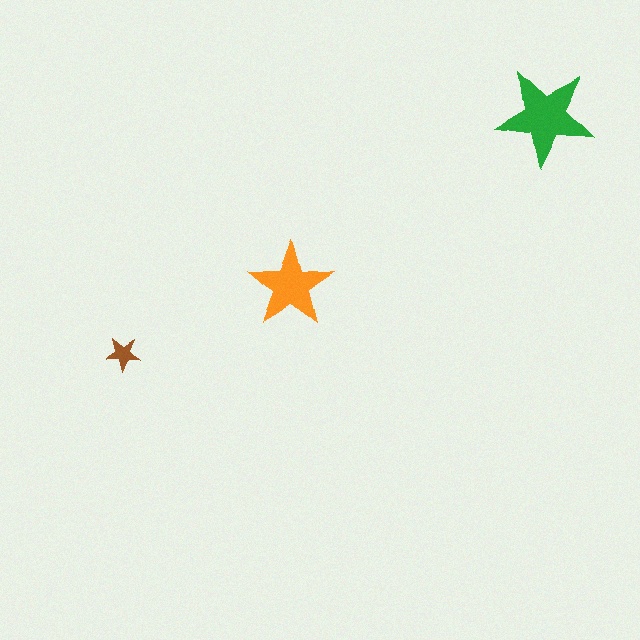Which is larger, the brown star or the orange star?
The orange one.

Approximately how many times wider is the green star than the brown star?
About 3 times wider.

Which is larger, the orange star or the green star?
The green one.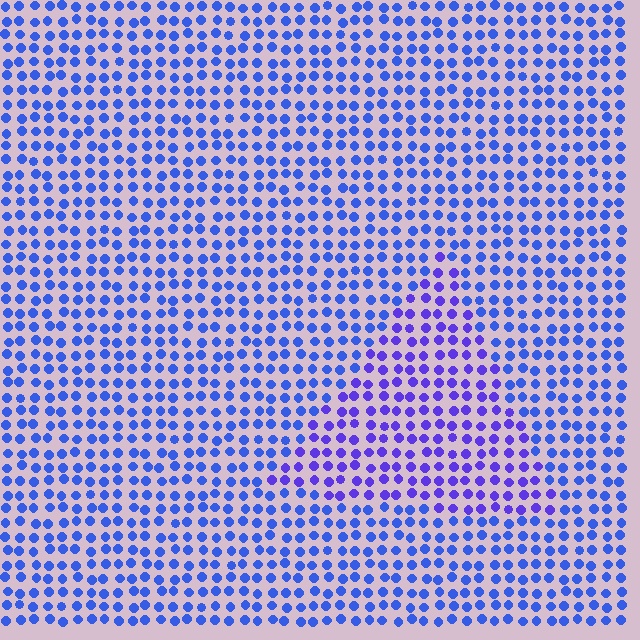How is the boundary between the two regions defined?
The boundary is defined purely by a slight shift in hue (about 27 degrees). Spacing, size, and orientation are identical on both sides.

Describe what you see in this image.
The image is filled with small blue elements in a uniform arrangement. A triangle-shaped region is visible where the elements are tinted to a slightly different hue, forming a subtle color boundary.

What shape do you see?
I see a triangle.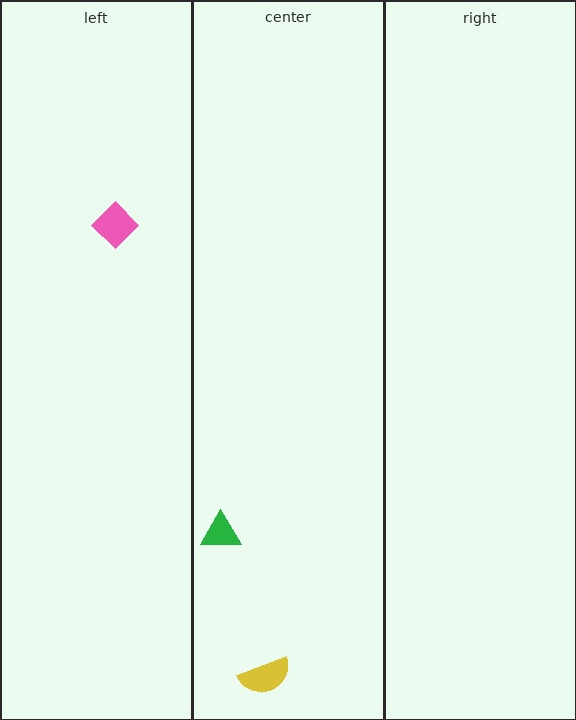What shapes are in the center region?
The green triangle, the yellow semicircle.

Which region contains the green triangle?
The center region.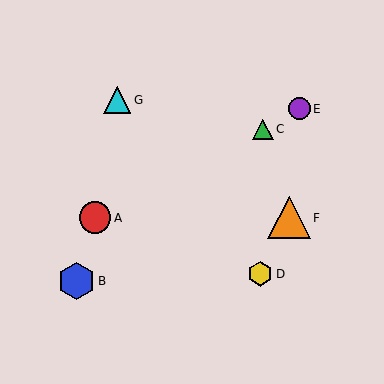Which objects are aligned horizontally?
Objects A, F are aligned horizontally.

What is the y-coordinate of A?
Object A is at y≈218.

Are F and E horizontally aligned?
No, F is at y≈218 and E is at y≈109.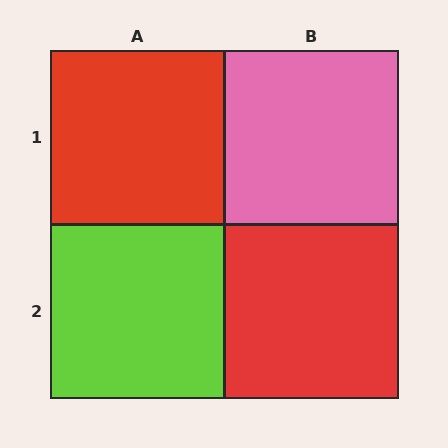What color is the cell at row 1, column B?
Pink.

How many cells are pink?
1 cell is pink.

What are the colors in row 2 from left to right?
Lime, red.